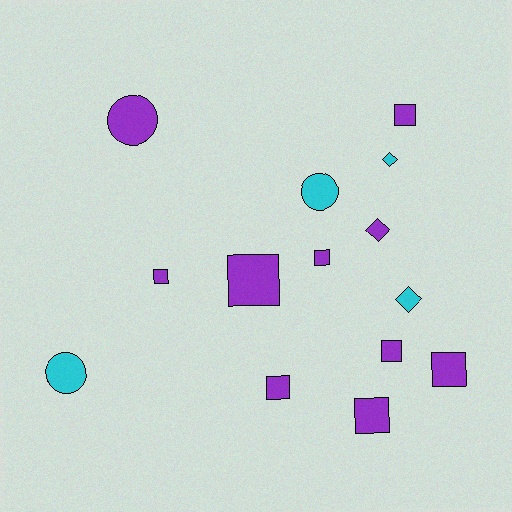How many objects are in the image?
There are 14 objects.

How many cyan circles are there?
There are 2 cyan circles.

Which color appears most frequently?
Purple, with 10 objects.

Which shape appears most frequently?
Square, with 8 objects.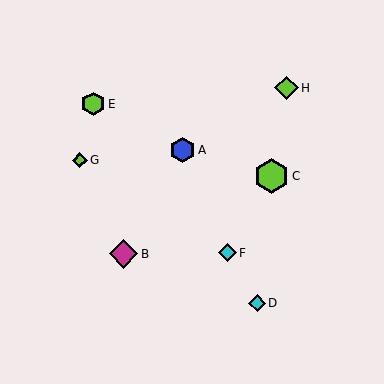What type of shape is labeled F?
Shape F is a cyan diamond.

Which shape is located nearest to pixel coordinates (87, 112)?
The lime hexagon (labeled E) at (93, 104) is nearest to that location.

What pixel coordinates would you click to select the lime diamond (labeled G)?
Click at (80, 160) to select the lime diamond G.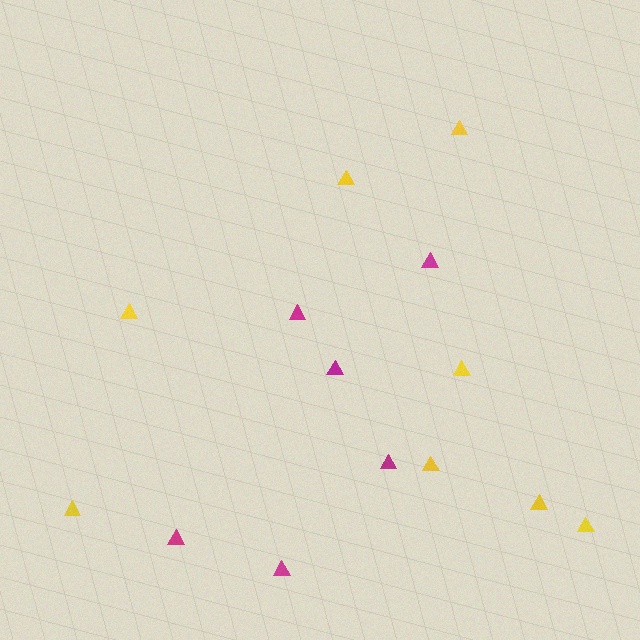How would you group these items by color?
There are 2 groups: one group of yellow triangles (8) and one group of magenta triangles (6).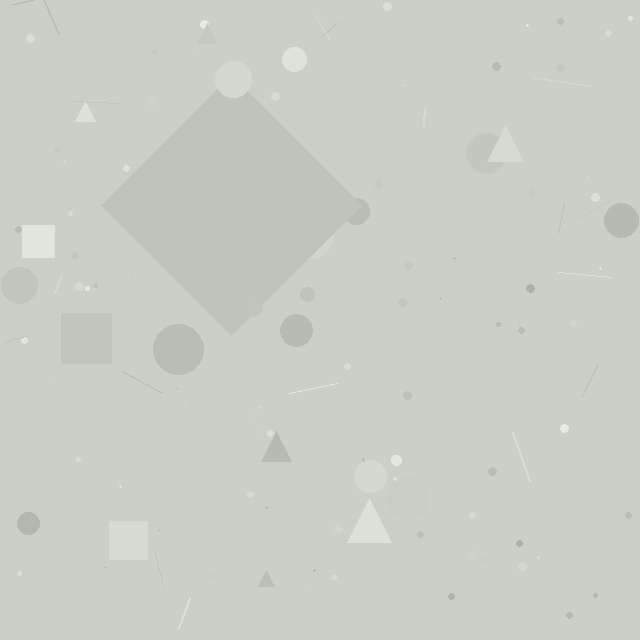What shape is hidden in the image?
A diamond is hidden in the image.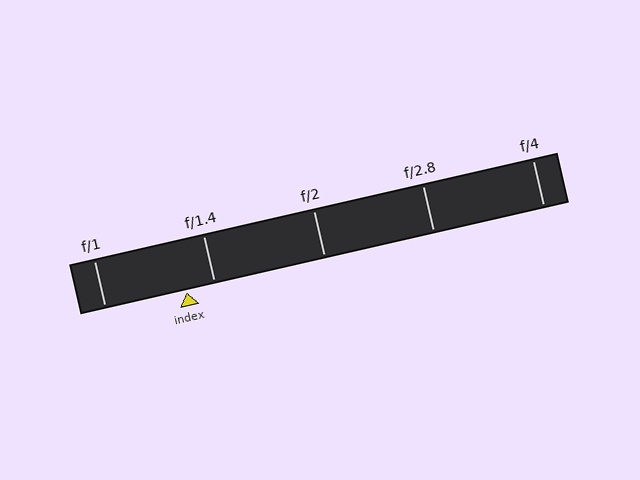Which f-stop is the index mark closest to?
The index mark is closest to f/1.4.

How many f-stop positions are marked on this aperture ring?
There are 5 f-stop positions marked.